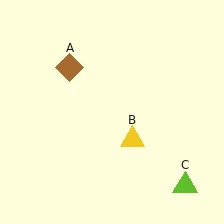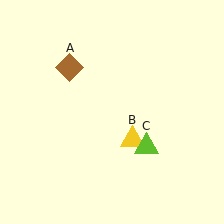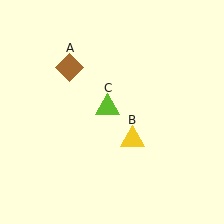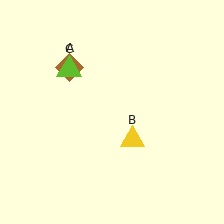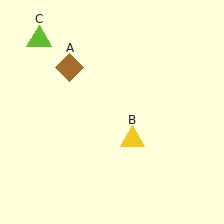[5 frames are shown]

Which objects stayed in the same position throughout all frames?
Brown diamond (object A) and yellow triangle (object B) remained stationary.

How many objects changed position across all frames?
1 object changed position: lime triangle (object C).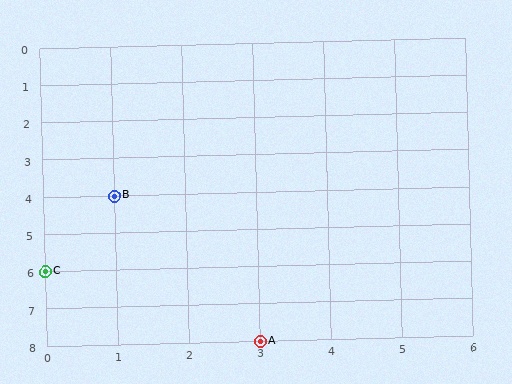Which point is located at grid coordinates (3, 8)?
Point A is at (3, 8).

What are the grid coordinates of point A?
Point A is at grid coordinates (3, 8).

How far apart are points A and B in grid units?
Points A and B are 2 columns and 4 rows apart (about 4.5 grid units diagonally).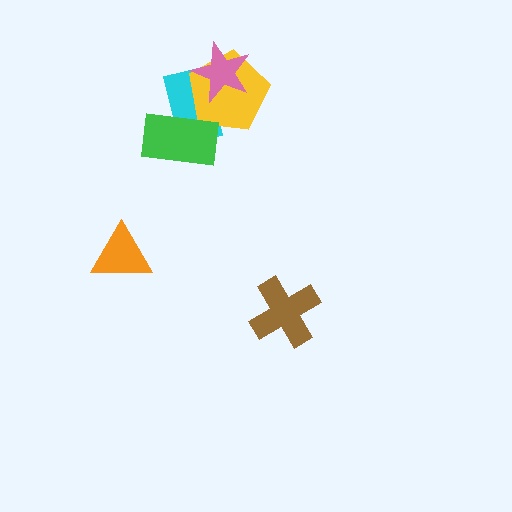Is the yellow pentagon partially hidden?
Yes, it is partially covered by another shape.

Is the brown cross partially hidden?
No, no other shape covers it.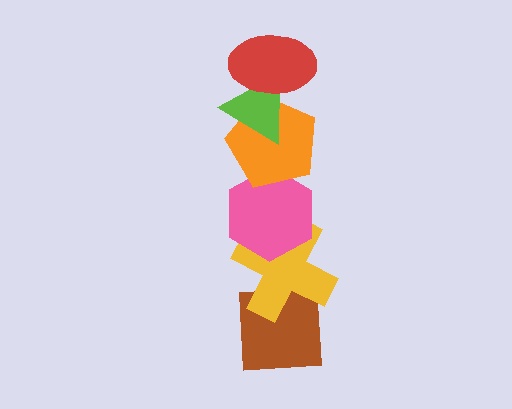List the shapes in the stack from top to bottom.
From top to bottom: the red ellipse, the lime triangle, the orange pentagon, the pink hexagon, the yellow cross, the brown square.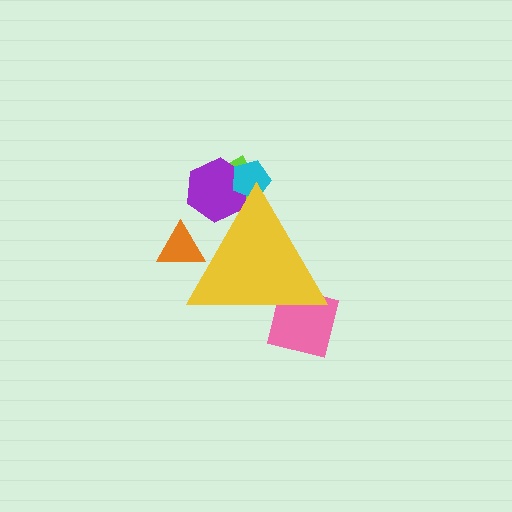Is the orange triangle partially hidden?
Yes, the orange triangle is partially hidden behind the yellow triangle.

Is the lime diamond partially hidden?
Yes, the lime diamond is partially hidden behind the yellow triangle.